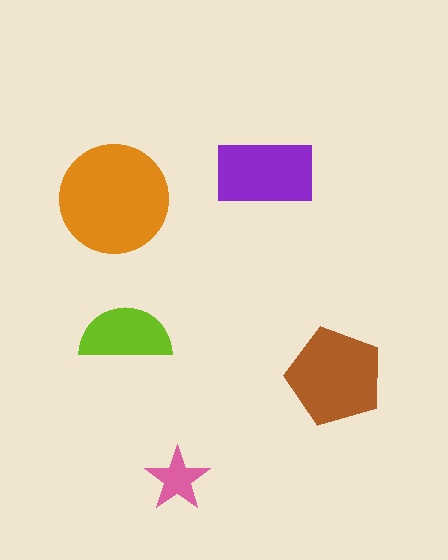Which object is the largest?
The orange circle.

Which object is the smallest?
The pink star.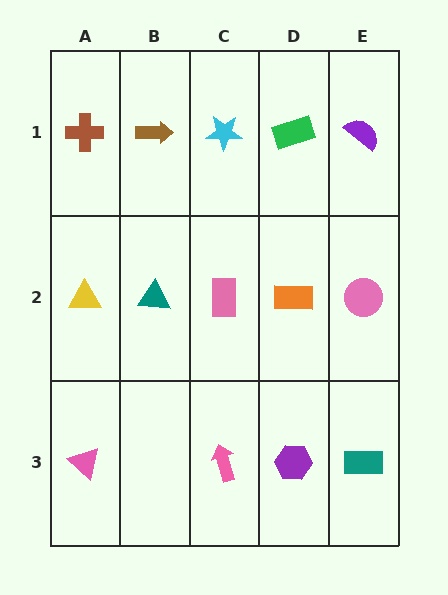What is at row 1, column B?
A brown arrow.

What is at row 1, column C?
A cyan star.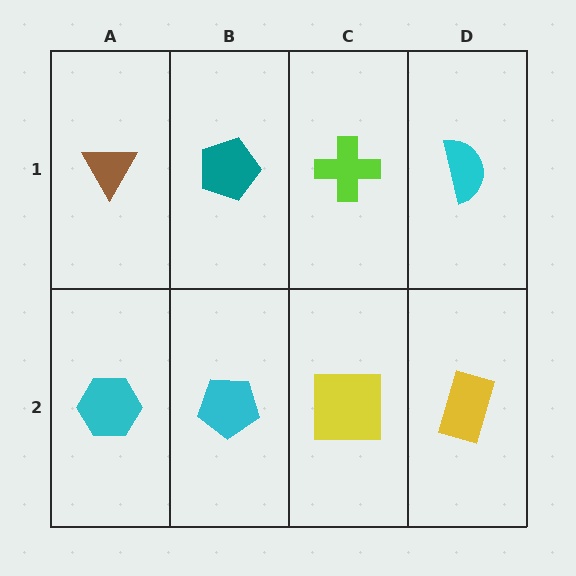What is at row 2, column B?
A cyan pentagon.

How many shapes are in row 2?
4 shapes.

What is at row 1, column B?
A teal pentagon.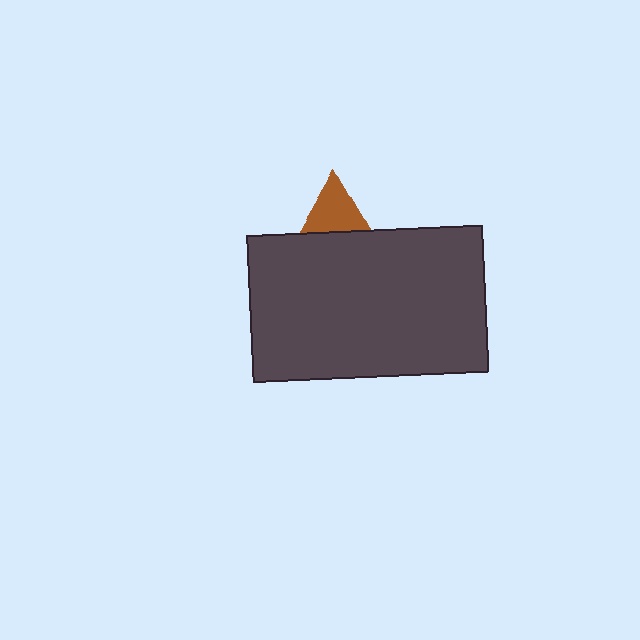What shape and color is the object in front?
The object in front is a dark gray rectangle.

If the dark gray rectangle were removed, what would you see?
You would see the complete brown triangle.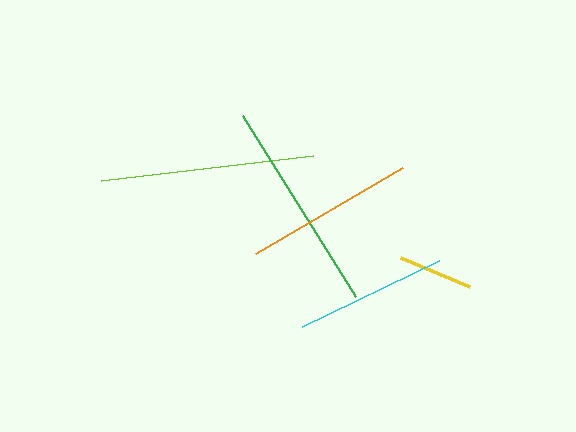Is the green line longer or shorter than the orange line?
The green line is longer than the orange line.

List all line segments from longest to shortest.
From longest to shortest: lime, green, orange, cyan, yellow.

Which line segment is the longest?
The lime line is the longest at approximately 213 pixels.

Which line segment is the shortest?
The yellow line is the shortest at approximately 74 pixels.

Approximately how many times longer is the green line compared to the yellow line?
The green line is approximately 2.9 times the length of the yellow line.